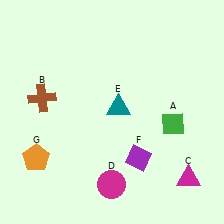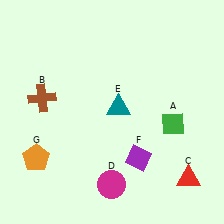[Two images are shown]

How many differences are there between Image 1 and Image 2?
There is 1 difference between the two images.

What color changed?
The triangle (C) changed from magenta in Image 1 to red in Image 2.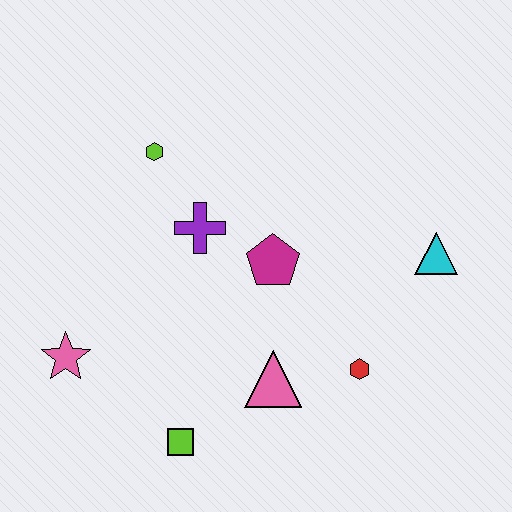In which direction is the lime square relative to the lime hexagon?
The lime square is below the lime hexagon.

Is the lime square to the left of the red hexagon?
Yes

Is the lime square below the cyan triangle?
Yes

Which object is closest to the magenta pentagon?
The purple cross is closest to the magenta pentagon.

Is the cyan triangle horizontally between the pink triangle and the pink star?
No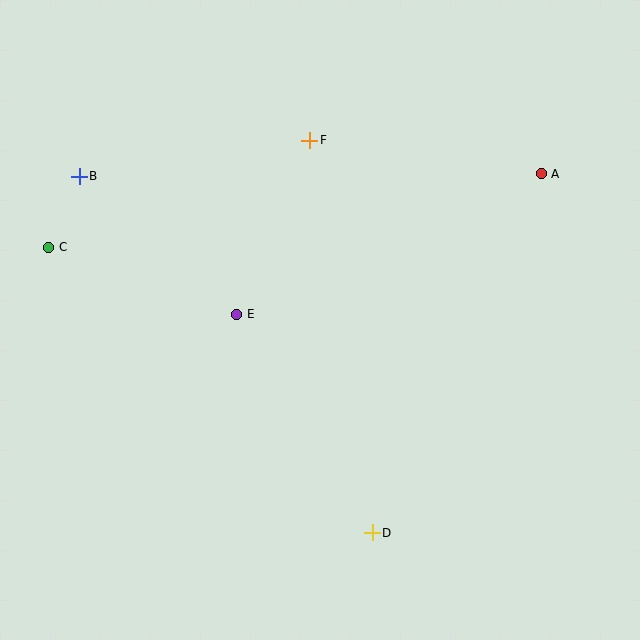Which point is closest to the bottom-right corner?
Point D is closest to the bottom-right corner.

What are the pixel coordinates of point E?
Point E is at (237, 314).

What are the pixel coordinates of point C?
Point C is at (49, 247).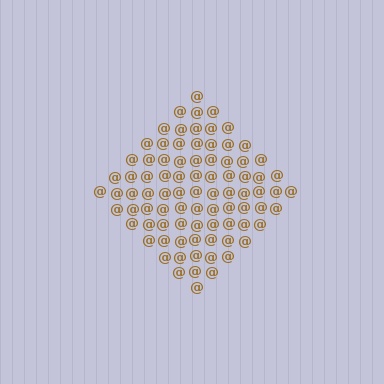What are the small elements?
The small elements are at signs.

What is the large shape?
The large shape is a diamond.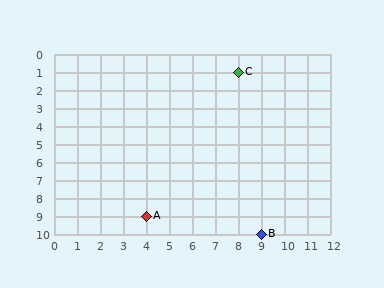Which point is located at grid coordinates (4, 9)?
Point A is at (4, 9).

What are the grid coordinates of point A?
Point A is at grid coordinates (4, 9).